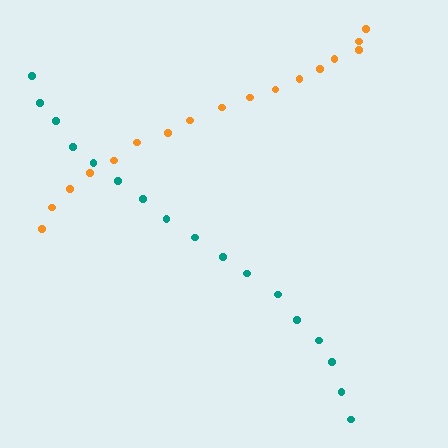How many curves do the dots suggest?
There are 2 distinct paths.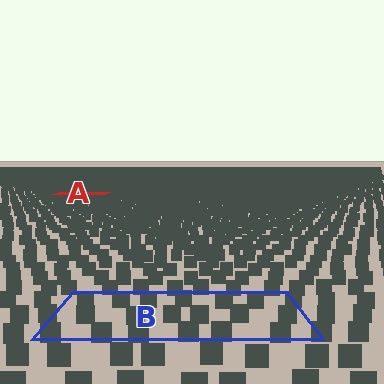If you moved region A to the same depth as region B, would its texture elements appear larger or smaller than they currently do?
They would appear larger. At a closer depth, the same texture elements are projected at a bigger on-screen size.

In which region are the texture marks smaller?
The texture marks are smaller in region A, because it is farther away.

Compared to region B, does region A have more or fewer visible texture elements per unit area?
Region A has more texture elements per unit area — they are packed more densely because it is farther away.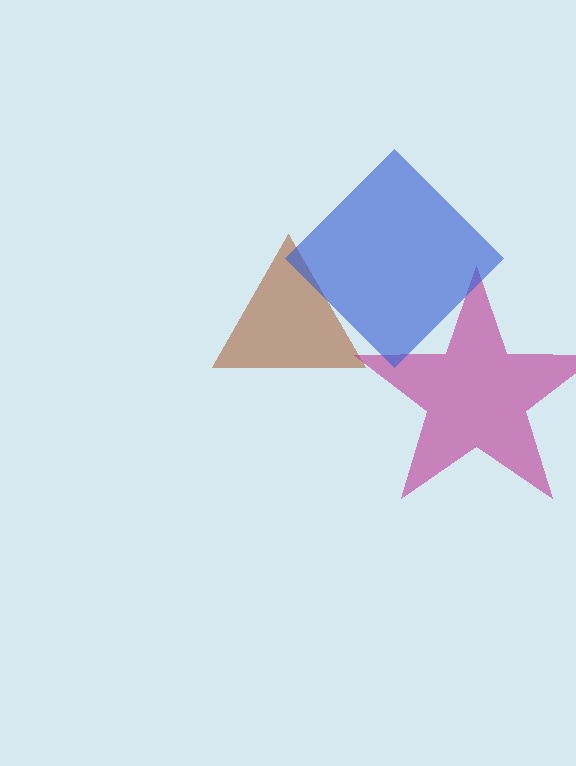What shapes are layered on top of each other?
The layered shapes are: a brown triangle, a magenta star, a blue diamond.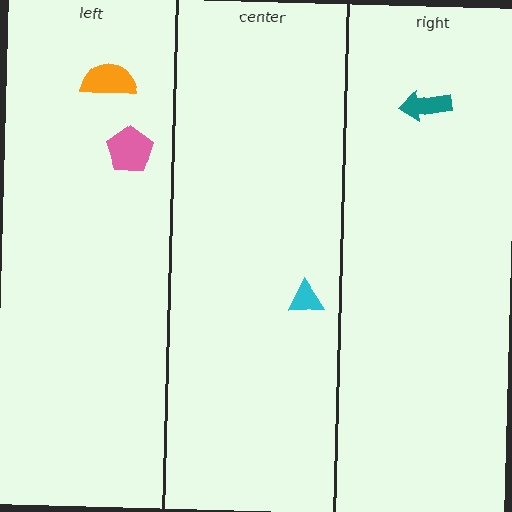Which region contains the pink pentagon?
The left region.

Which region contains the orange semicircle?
The left region.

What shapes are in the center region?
The cyan triangle.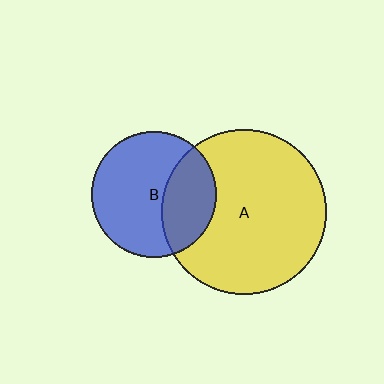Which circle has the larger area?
Circle A (yellow).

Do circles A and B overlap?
Yes.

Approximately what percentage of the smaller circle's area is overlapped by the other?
Approximately 35%.